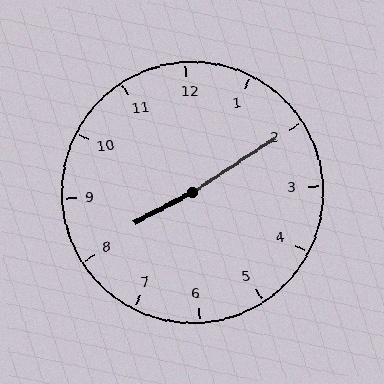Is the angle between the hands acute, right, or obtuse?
It is obtuse.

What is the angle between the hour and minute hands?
Approximately 175 degrees.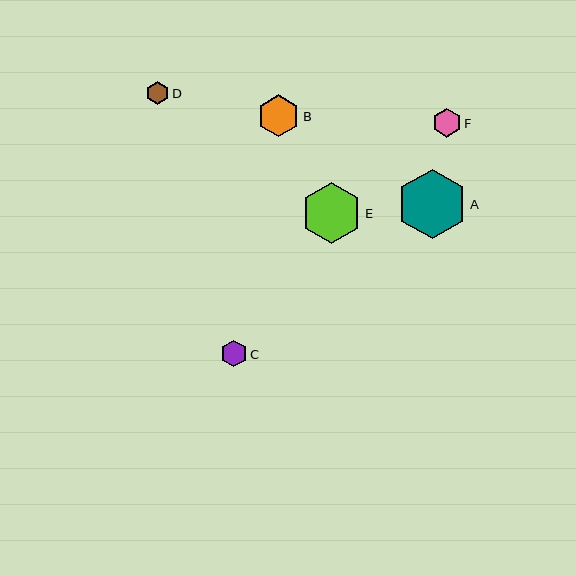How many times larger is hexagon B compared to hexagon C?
Hexagon B is approximately 1.6 times the size of hexagon C.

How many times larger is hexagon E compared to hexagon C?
Hexagon E is approximately 2.3 times the size of hexagon C.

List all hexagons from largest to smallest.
From largest to smallest: A, E, B, F, C, D.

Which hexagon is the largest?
Hexagon A is the largest with a size of approximately 70 pixels.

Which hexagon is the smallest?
Hexagon D is the smallest with a size of approximately 23 pixels.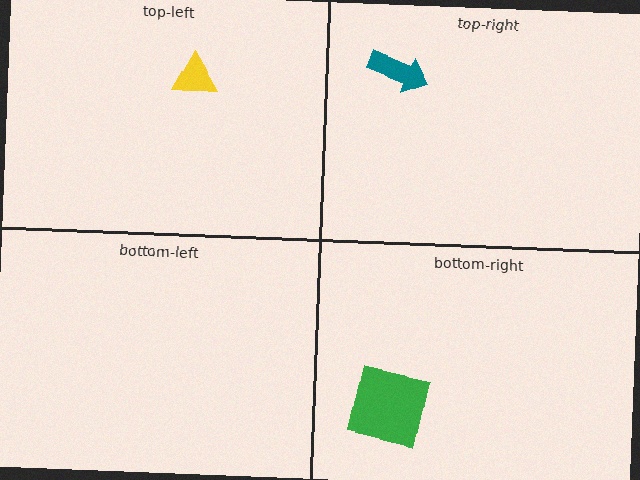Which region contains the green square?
The bottom-right region.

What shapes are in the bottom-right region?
The green square.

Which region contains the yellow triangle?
The top-left region.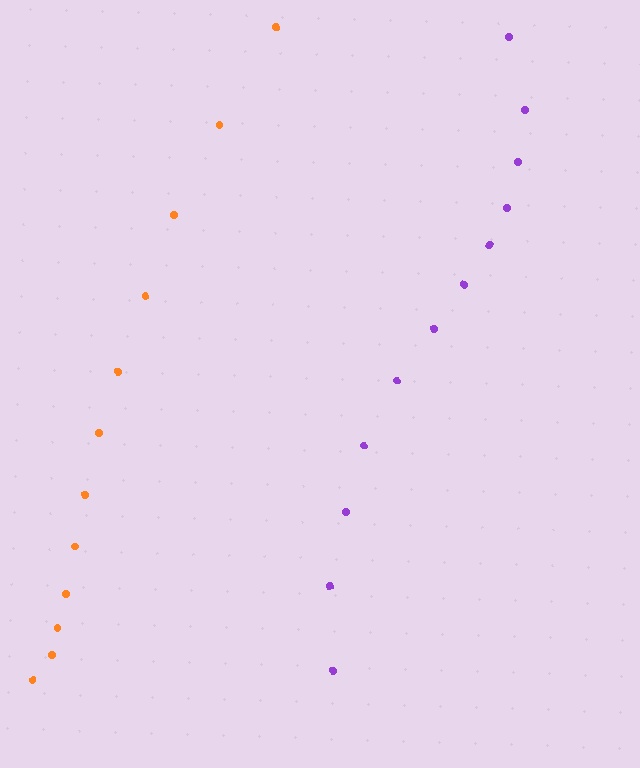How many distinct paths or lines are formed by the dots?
There are 2 distinct paths.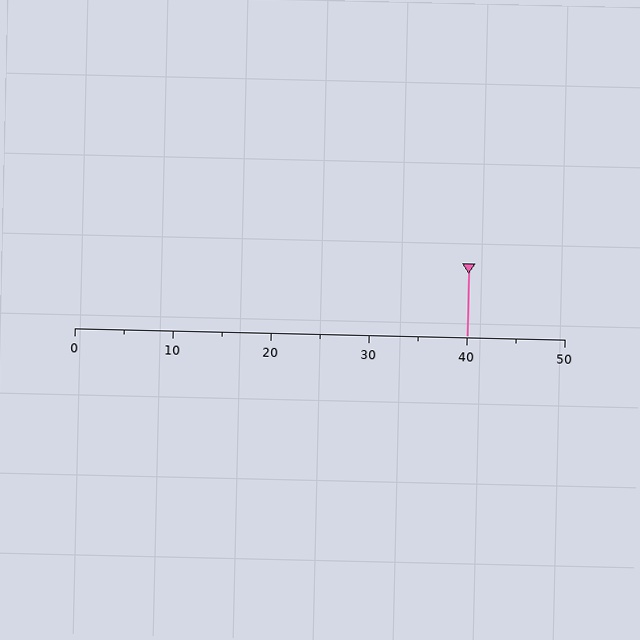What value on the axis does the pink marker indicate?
The marker indicates approximately 40.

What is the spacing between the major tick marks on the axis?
The major ticks are spaced 10 apart.